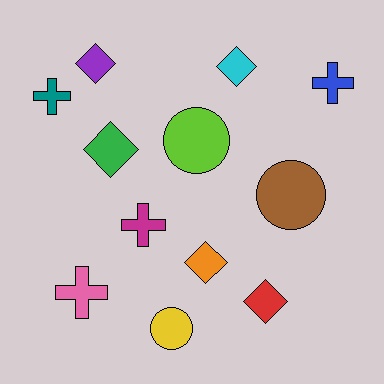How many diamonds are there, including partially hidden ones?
There are 5 diamonds.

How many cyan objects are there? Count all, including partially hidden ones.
There is 1 cyan object.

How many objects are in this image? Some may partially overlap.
There are 12 objects.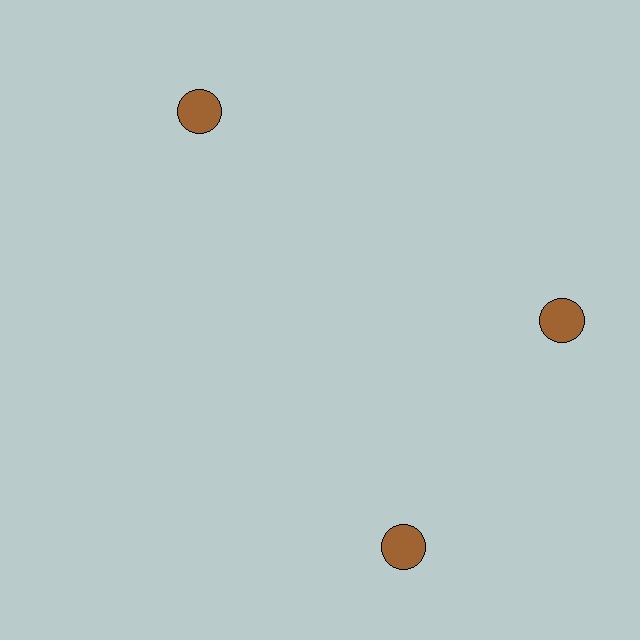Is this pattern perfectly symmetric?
No. The 3 brown circles are arranged in a ring, but one element near the 7 o'clock position is rotated out of alignment along the ring, breaking the 3-fold rotational symmetry.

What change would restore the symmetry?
The symmetry would be restored by rotating it back into even spacing with its neighbors so that all 3 circles sit at equal angles and equal distance from the center.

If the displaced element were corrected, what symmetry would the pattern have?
It would have 3-fold rotational symmetry — the pattern would map onto itself every 120 degrees.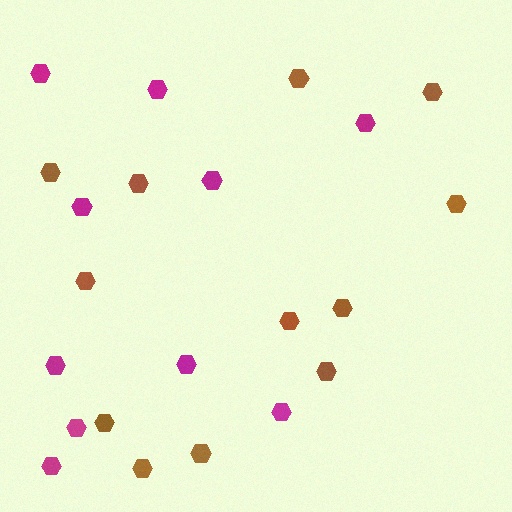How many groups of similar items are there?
There are 2 groups: one group of magenta hexagons (10) and one group of brown hexagons (12).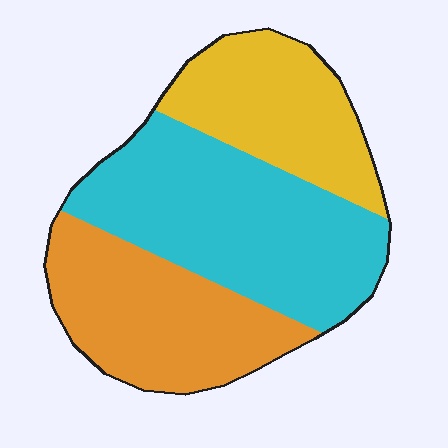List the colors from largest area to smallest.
From largest to smallest: cyan, orange, yellow.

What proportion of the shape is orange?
Orange covers 31% of the shape.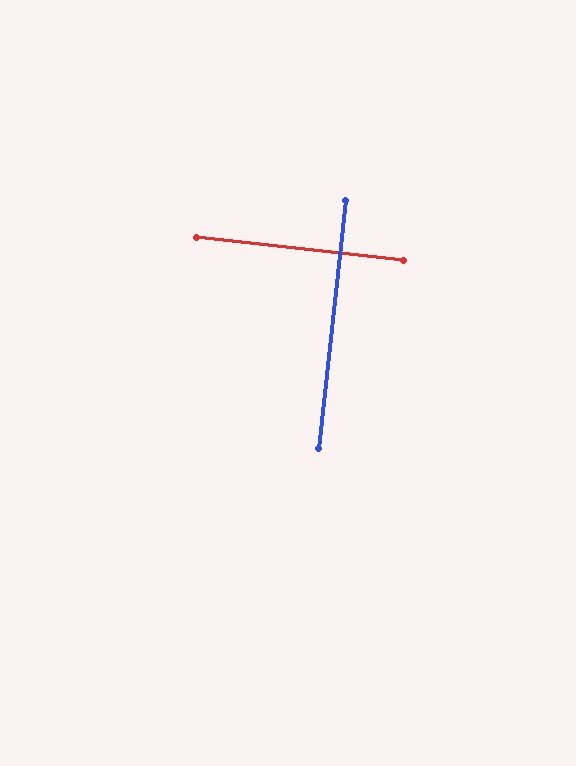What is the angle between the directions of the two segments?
Approximately 90 degrees.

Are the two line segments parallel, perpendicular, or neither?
Perpendicular — they meet at approximately 90°.